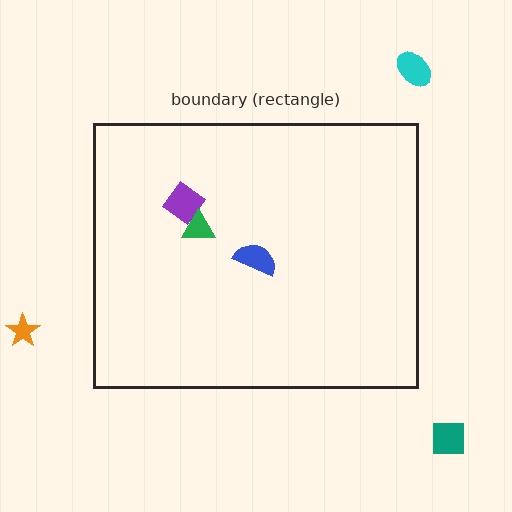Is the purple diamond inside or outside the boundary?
Inside.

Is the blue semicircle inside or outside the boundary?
Inside.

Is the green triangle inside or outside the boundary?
Inside.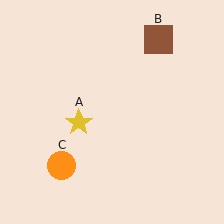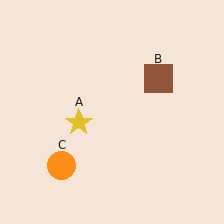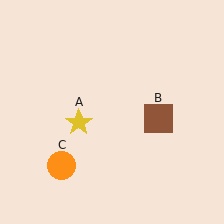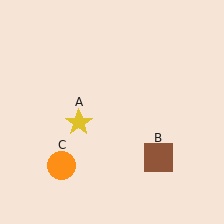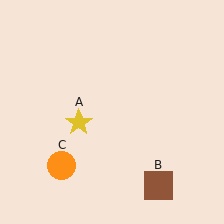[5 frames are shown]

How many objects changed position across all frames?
1 object changed position: brown square (object B).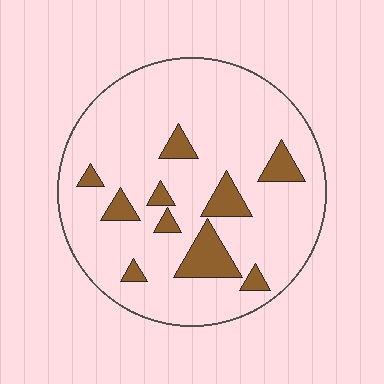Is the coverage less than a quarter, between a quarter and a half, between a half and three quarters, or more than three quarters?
Less than a quarter.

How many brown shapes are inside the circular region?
10.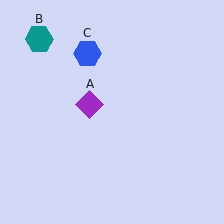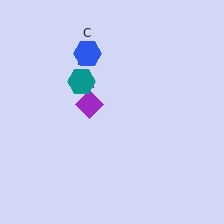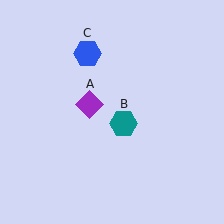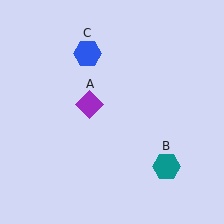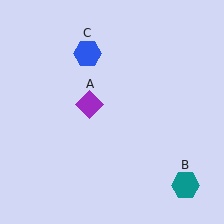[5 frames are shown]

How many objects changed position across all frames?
1 object changed position: teal hexagon (object B).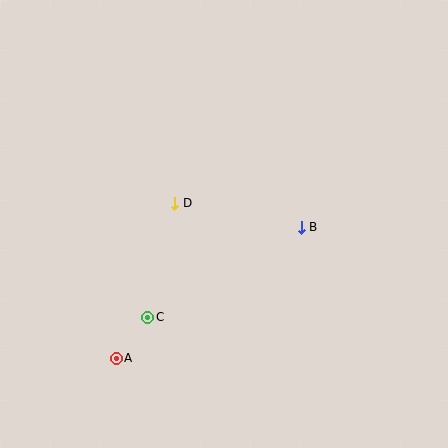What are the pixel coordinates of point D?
Point D is at (175, 204).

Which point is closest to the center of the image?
Point D at (175, 204) is closest to the center.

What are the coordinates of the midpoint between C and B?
The midpoint between C and B is at (225, 272).